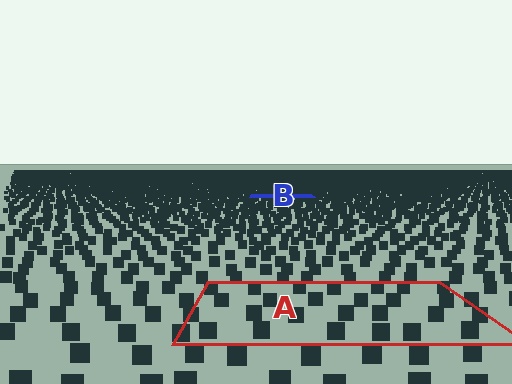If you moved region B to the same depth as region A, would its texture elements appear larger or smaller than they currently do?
They would appear larger. At a closer depth, the same texture elements are projected at a bigger on-screen size.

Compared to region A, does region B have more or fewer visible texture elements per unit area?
Region B has more texture elements per unit area — they are packed more densely because it is farther away.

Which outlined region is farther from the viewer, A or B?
Region B is farther from the viewer — the texture elements inside it appear smaller and more densely packed.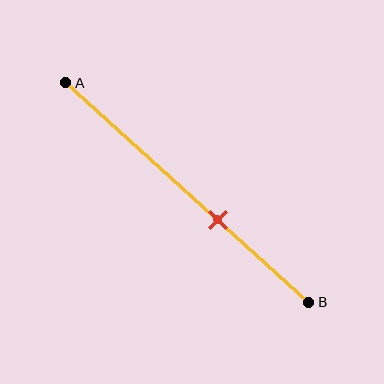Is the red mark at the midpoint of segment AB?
No, the mark is at about 65% from A, not at the 50% midpoint.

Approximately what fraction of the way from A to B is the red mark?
The red mark is approximately 65% of the way from A to B.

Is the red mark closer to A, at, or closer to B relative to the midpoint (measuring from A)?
The red mark is closer to point B than the midpoint of segment AB.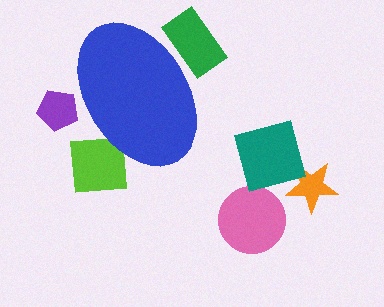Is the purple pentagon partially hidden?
Yes, the purple pentagon is partially hidden behind the blue ellipse.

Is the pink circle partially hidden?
No, the pink circle is fully visible.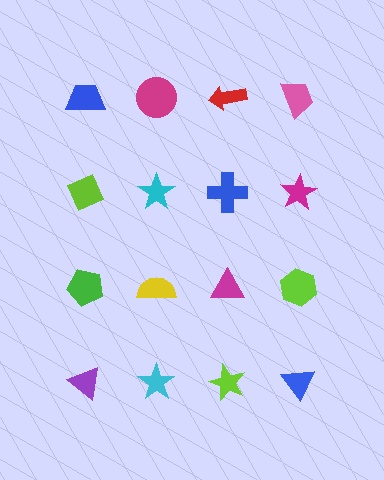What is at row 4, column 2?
A cyan star.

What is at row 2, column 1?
A lime diamond.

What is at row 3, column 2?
A yellow semicircle.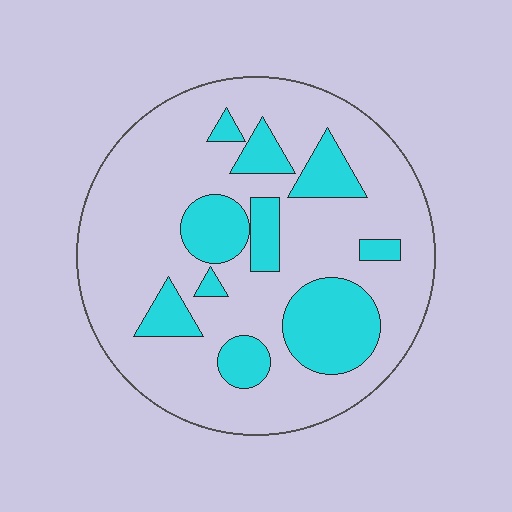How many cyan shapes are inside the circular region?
10.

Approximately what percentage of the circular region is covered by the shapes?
Approximately 25%.